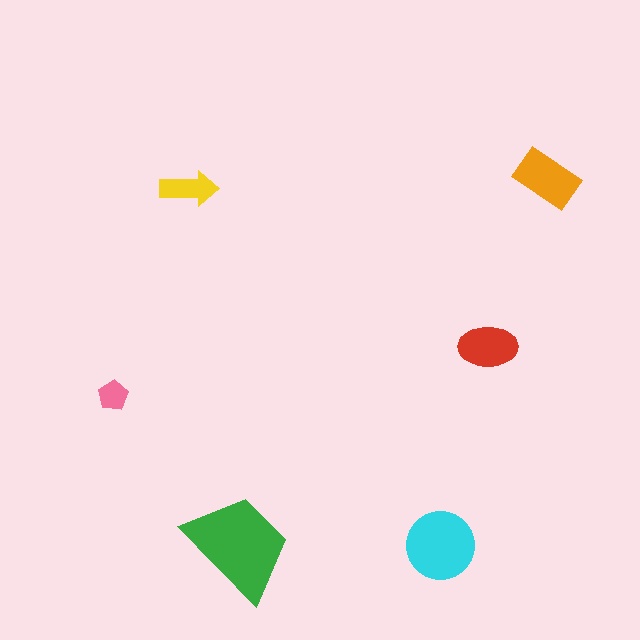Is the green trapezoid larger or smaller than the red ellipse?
Larger.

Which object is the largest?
The green trapezoid.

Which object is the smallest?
The pink pentagon.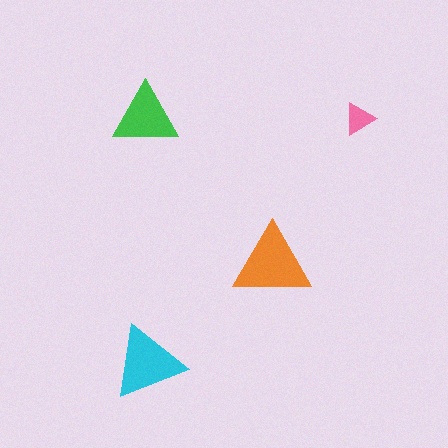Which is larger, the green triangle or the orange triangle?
The orange one.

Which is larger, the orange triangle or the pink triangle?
The orange one.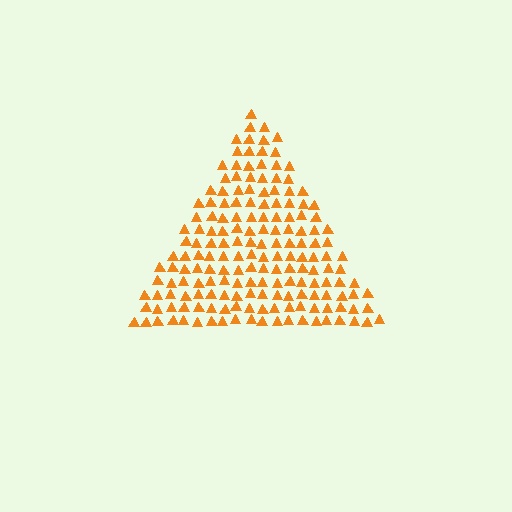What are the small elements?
The small elements are triangles.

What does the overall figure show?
The overall figure shows a triangle.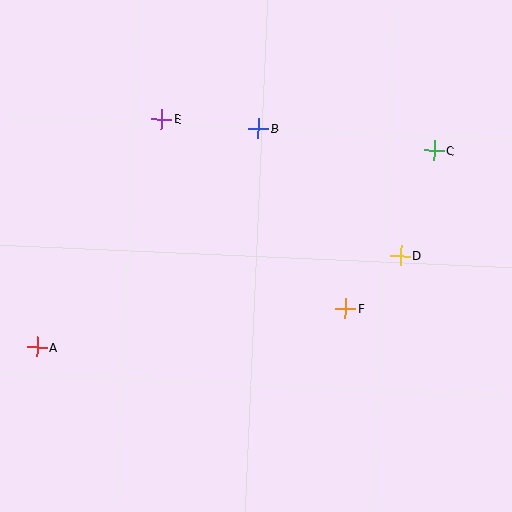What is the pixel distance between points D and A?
The distance between D and A is 375 pixels.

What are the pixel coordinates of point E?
Point E is at (161, 119).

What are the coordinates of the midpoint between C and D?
The midpoint between C and D is at (417, 203).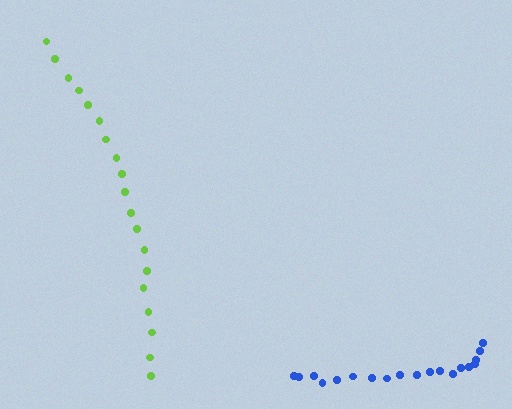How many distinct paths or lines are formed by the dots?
There are 2 distinct paths.